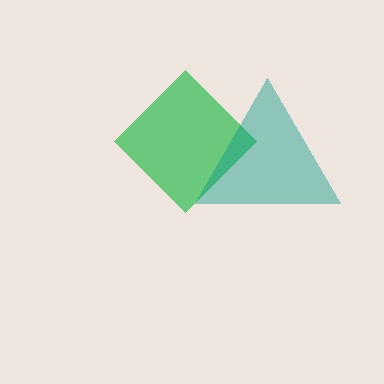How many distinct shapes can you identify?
There are 2 distinct shapes: a green diamond, a teal triangle.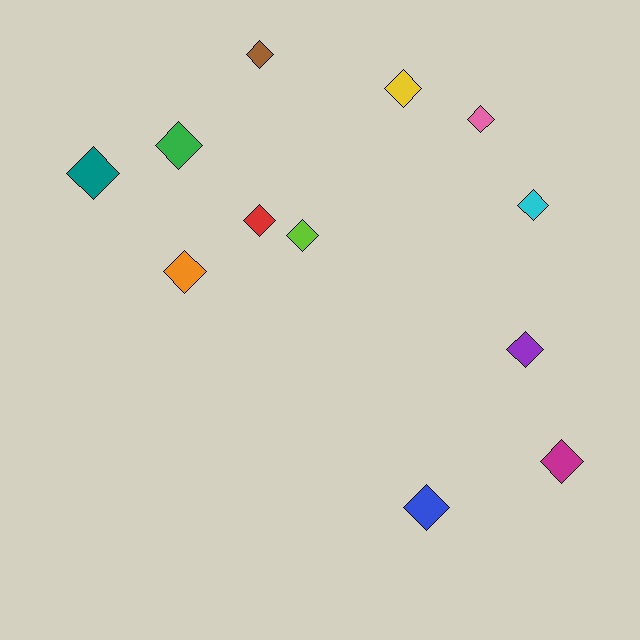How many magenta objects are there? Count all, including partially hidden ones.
There is 1 magenta object.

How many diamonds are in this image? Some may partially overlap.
There are 12 diamonds.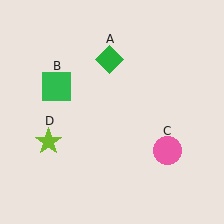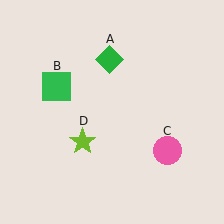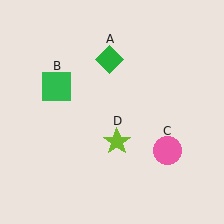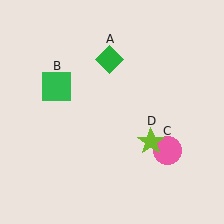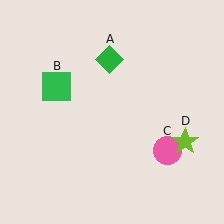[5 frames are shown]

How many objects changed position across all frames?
1 object changed position: lime star (object D).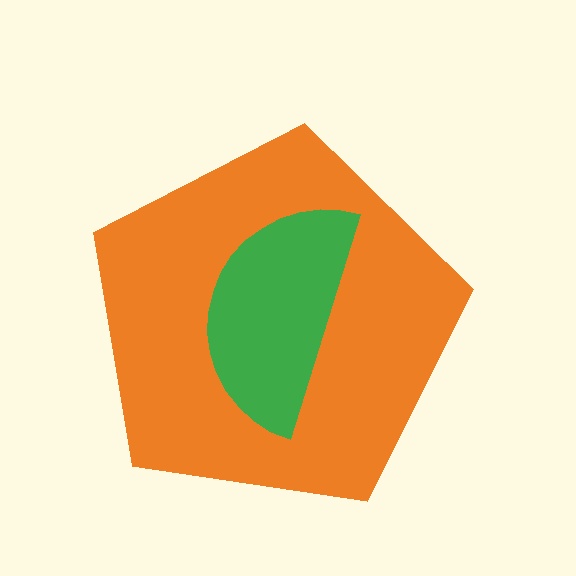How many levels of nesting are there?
2.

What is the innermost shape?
The green semicircle.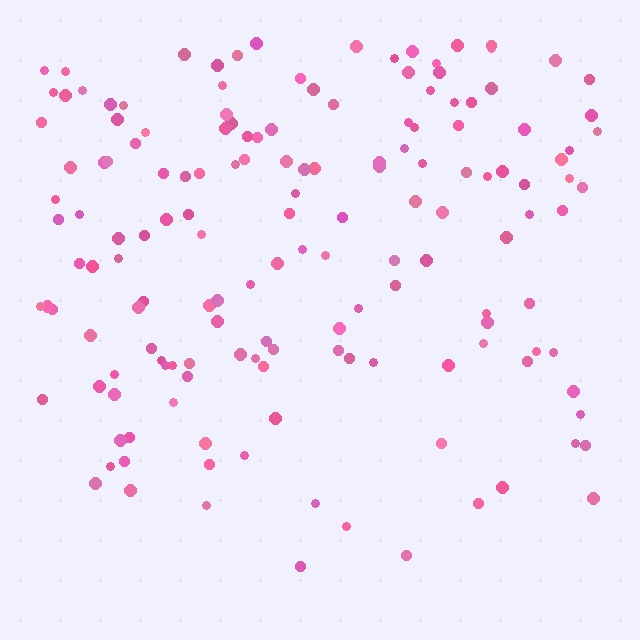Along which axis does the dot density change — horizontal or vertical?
Vertical.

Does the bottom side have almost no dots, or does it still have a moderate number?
Still a moderate number, just noticeably fewer than the top.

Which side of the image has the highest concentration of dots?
The top.